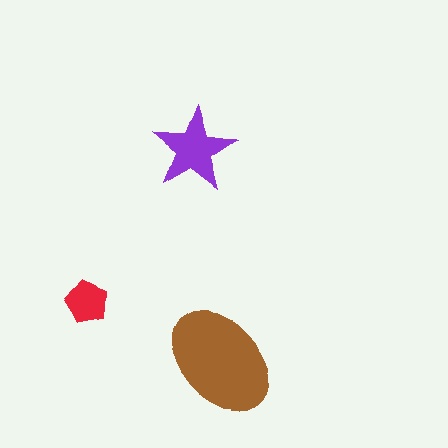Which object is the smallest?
The red pentagon.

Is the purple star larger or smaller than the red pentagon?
Larger.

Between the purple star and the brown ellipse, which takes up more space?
The brown ellipse.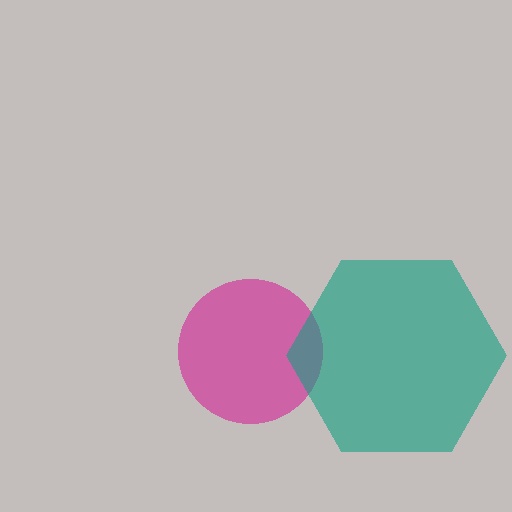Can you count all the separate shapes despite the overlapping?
Yes, there are 2 separate shapes.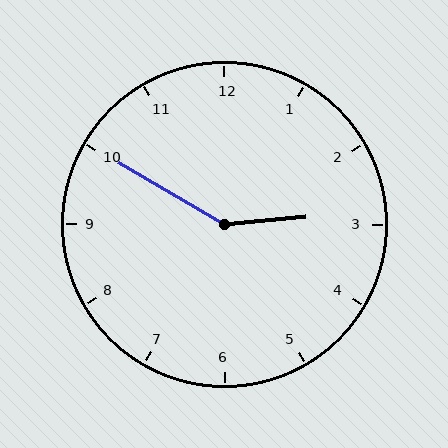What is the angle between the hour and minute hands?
Approximately 145 degrees.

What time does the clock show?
2:50.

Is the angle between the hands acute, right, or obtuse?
It is obtuse.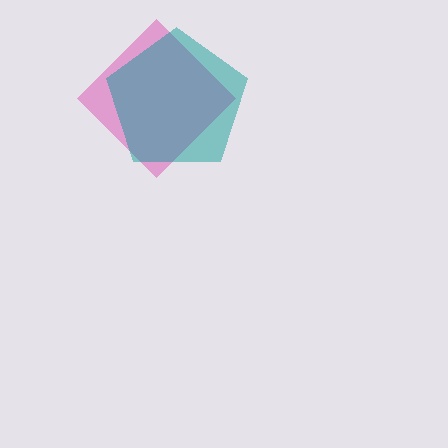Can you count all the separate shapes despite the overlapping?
Yes, there are 2 separate shapes.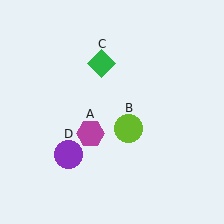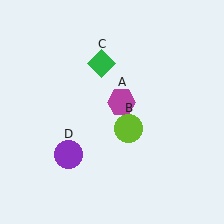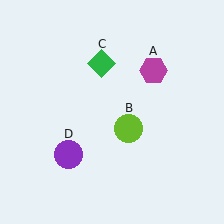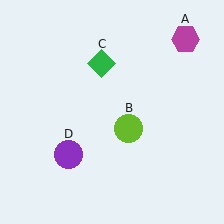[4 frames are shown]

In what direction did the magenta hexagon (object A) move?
The magenta hexagon (object A) moved up and to the right.